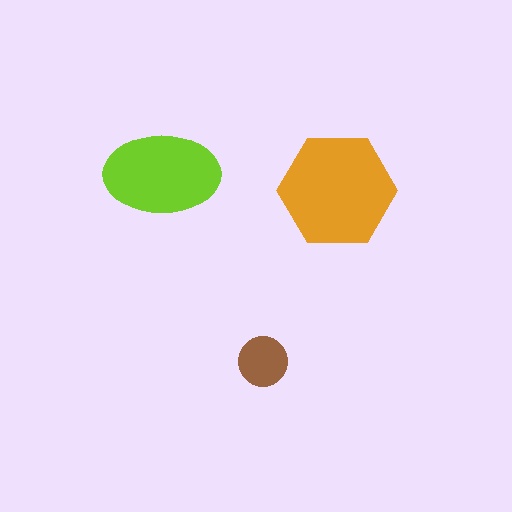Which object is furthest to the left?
The lime ellipse is leftmost.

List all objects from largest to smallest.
The orange hexagon, the lime ellipse, the brown circle.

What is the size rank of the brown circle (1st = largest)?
3rd.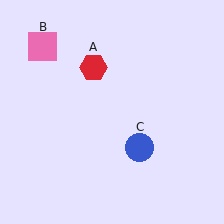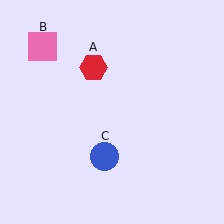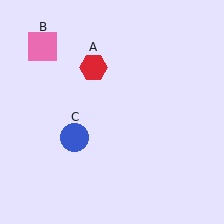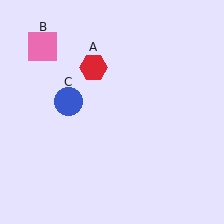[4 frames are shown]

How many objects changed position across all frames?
1 object changed position: blue circle (object C).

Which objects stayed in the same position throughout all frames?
Red hexagon (object A) and pink square (object B) remained stationary.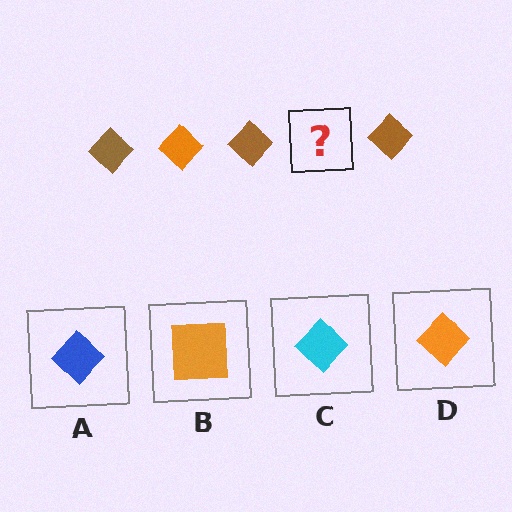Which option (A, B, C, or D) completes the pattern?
D.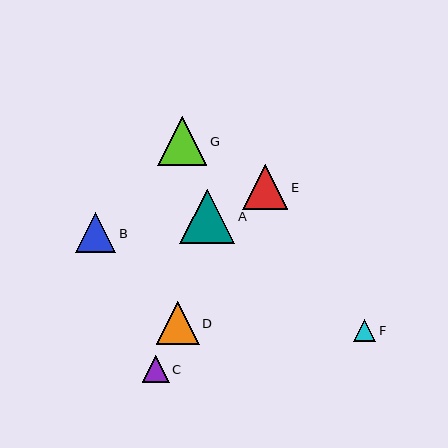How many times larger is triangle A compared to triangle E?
Triangle A is approximately 1.2 times the size of triangle E.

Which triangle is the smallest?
Triangle F is the smallest with a size of approximately 23 pixels.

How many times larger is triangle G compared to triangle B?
Triangle G is approximately 1.2 times the size of triangle B.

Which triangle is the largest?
Triangle A is the largest with a size of approximately 55 pixels.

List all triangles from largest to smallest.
From largest to smallest: A, G, E, D, B, C, F.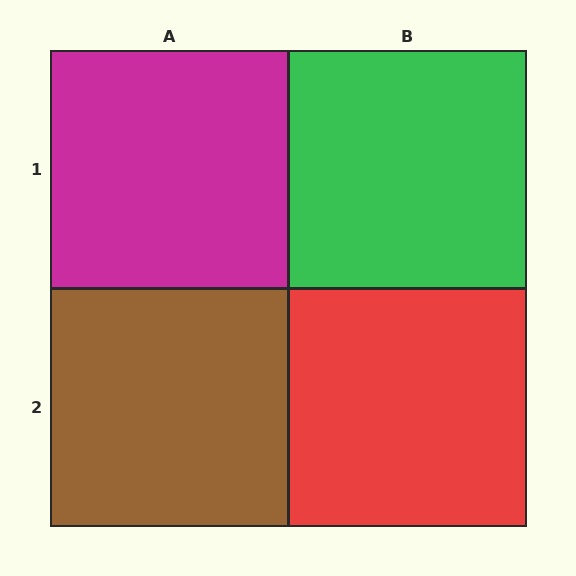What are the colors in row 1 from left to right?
Magenta, green.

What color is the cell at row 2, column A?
Brown.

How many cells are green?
1 cell is green.